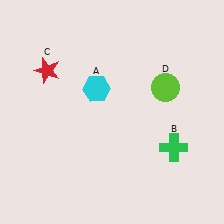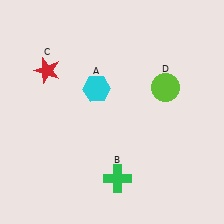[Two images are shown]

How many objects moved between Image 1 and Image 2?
1 object moved between the two images.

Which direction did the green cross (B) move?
The green cross (B) moved left.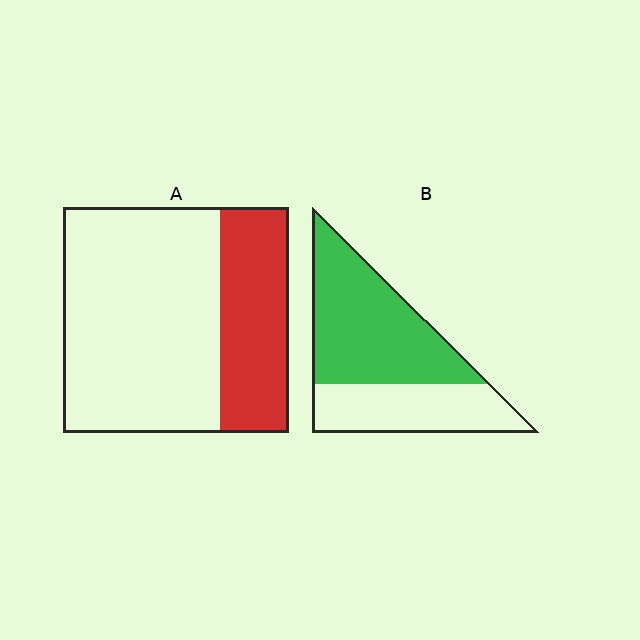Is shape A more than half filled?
No.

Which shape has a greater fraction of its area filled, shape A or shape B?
Shape B.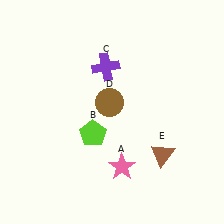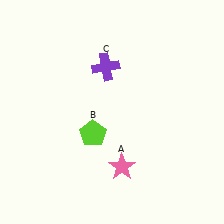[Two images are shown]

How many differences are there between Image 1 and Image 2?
There are 2 differences between the two images.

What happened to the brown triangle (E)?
The brown triangle (E) was removed in Image 2. It was in the bottom-right area of Image 1.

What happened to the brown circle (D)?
The brown circle (D) was removed in Image 2. It was in the top-left area of Image 1.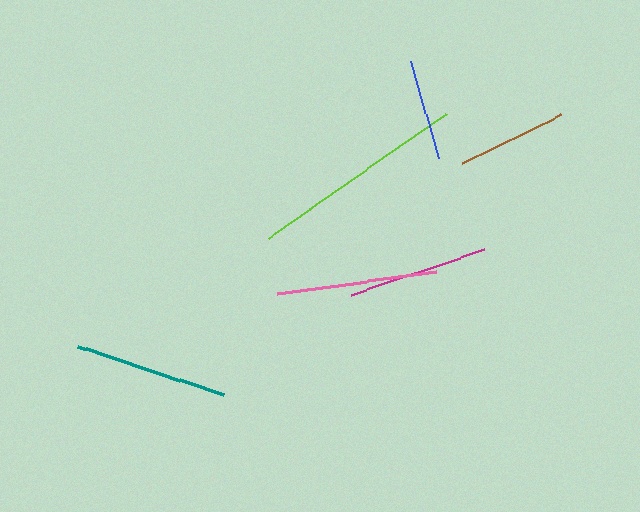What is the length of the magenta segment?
The magenta segment is approximately 141 pixels long.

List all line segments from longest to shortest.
From longest to shortest: lime, pink, teal, magenta, brown, blue.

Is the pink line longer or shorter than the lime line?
The lime line is longer than the pink line.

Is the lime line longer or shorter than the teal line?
The lime line is longer than the teal line.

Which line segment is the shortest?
The blue line is the shortest at approximately 100 pixels.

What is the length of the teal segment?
The teal segment is approximately 154 pixels long.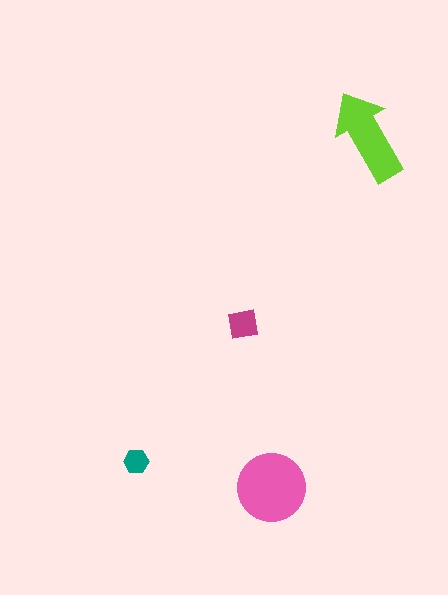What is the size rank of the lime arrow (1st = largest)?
2nd.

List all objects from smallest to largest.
The teal hexagon, the magenta square, the lime arrow, the pink circle.